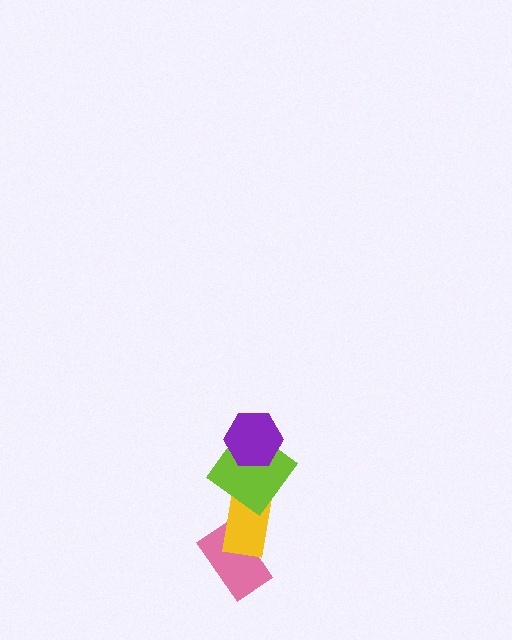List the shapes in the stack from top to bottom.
From top to bottom: the purple hexagon, the lime diamond, the yellow rectangle, the pink rectangle.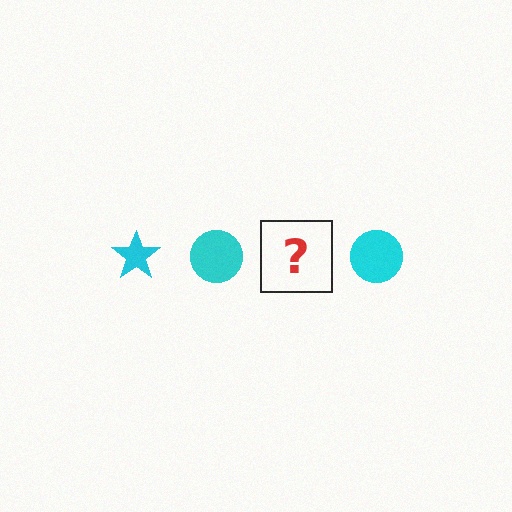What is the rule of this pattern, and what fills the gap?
The rule is that the pattern cycles through star, circle shapes in cyan. The gap should be filled with a cyan star.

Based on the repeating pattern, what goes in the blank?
The blank should be a cyan star.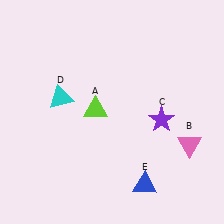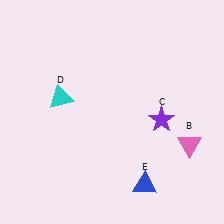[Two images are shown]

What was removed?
The lime triangle (A) was removed in Image 2.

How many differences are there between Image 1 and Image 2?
There is 1 difference between the two images.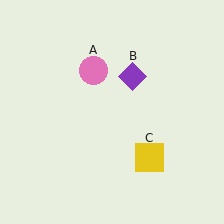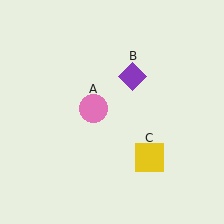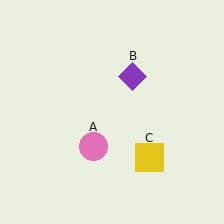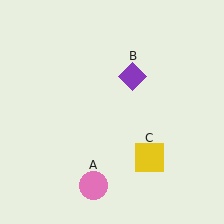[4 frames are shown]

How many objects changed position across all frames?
1 object changed position: pink circle (object A).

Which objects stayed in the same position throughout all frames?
Purple diamond (object B) and yellow square (object C) remained stationary.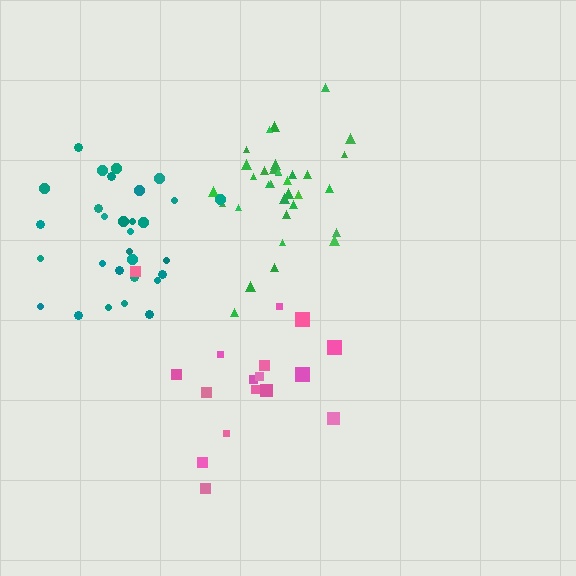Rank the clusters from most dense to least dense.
green, teal, pink.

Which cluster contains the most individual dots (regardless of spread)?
Green (34).